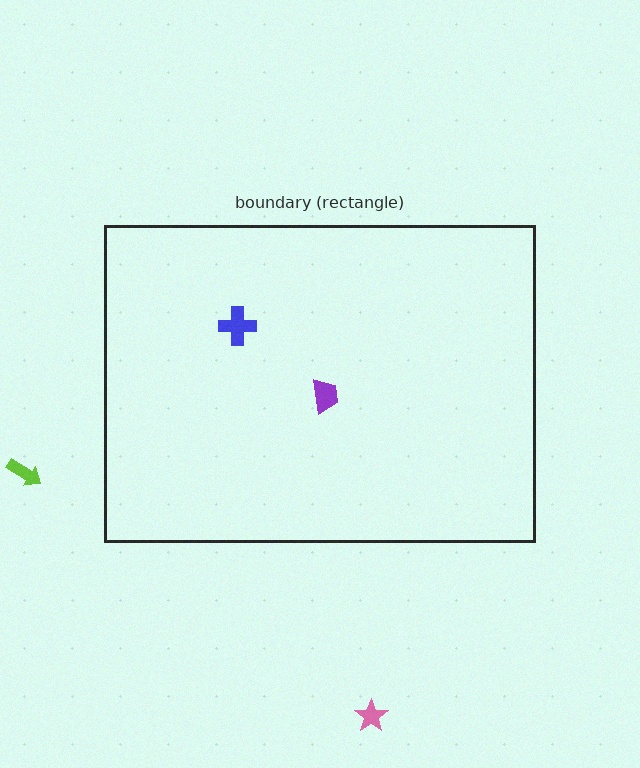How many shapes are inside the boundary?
2 inside, 2 outside.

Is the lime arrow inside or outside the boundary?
Outside.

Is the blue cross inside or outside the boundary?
Inside.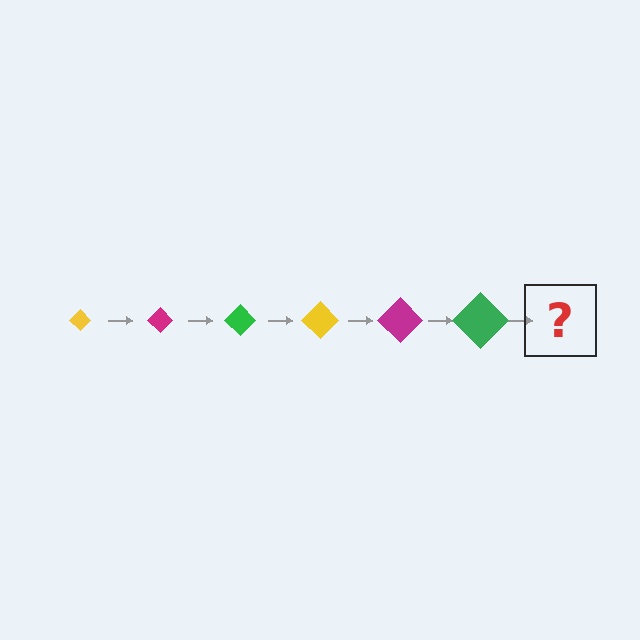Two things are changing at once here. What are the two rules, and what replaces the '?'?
The two rules are that the diamond grows larger each step and the color cycles through yellow, magenta, and green. The '?' should be a yellow diamond, larger than the previous one.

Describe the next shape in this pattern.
It should be a yellow diamond, larger than the previous one.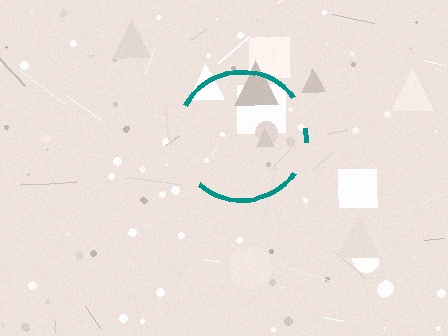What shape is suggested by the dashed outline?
The dashed outline suggests a circle.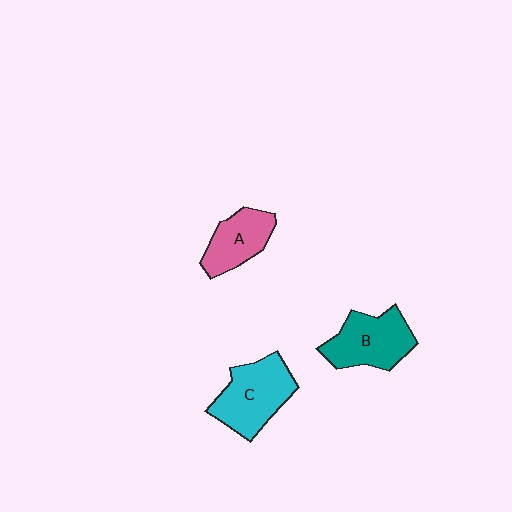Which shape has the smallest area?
Shape A (pink).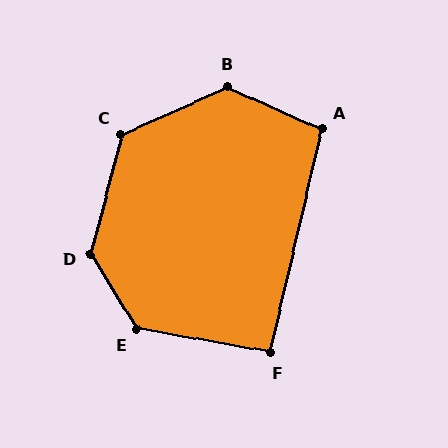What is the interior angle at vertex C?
Approximately 128 degrees (obtuse).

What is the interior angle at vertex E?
Approximately 132 degrees (obtuse).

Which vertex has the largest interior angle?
D, at approximately 134 degrees.